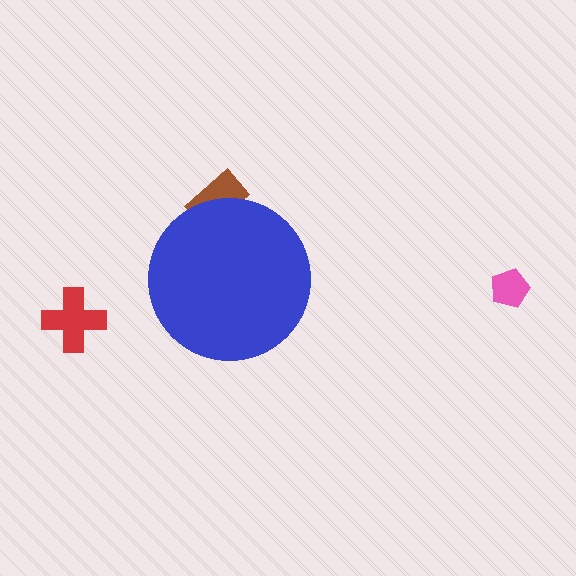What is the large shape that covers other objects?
A blue circle.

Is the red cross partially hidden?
No, the red cross is fully visible.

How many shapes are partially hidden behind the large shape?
1 shape is partially hidden.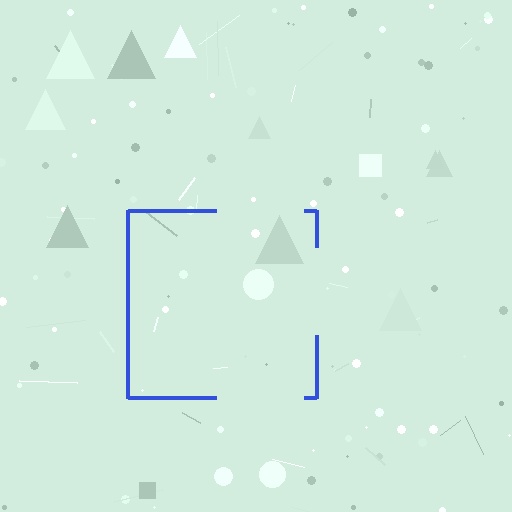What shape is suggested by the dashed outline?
The dashed outline suggests a square.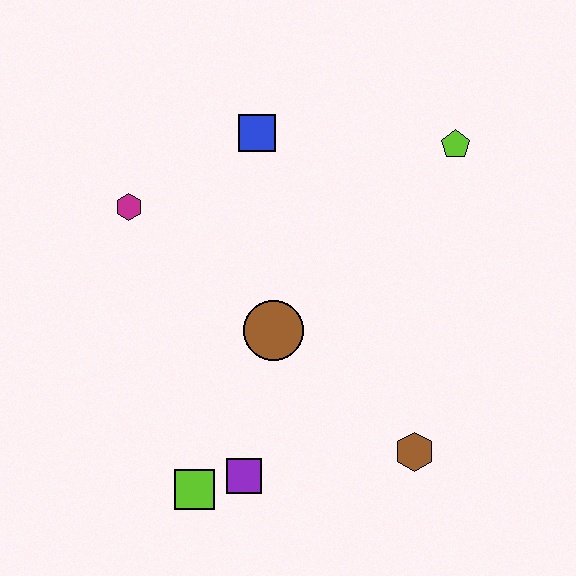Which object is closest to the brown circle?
The purple square is closest to the brown circle.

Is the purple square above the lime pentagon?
No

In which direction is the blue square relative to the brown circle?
The blue square is above the brown circle.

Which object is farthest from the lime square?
The lime pentagon is farthest from the lime square.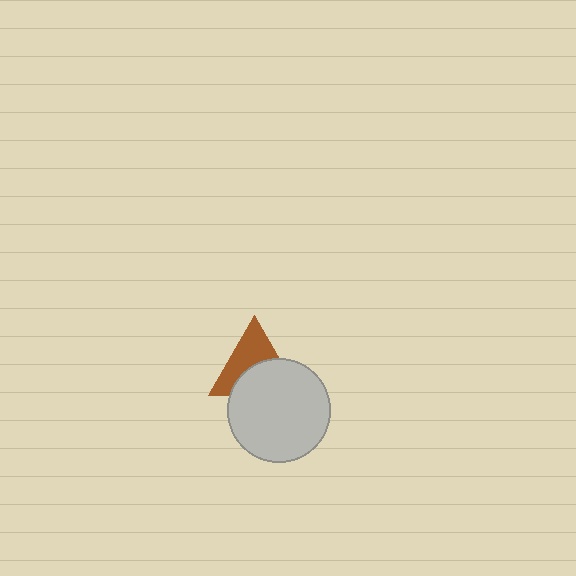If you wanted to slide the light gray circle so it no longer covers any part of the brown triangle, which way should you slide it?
Slide it down — that is the most direct way to separate the two shapes.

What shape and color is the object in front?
The object in front is a light gray circle.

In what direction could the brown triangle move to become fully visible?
The brown triangle could move up. That would shift it out from behind the light gray circle entirely.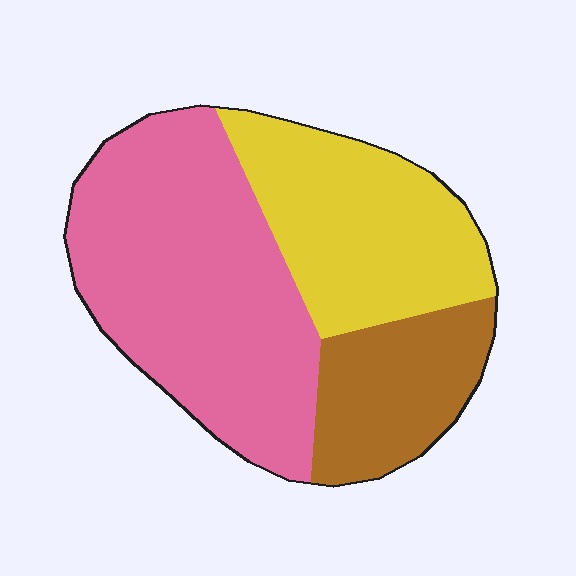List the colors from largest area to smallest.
From largest to smallest: pink, yellow, brown.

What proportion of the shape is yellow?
Yellow covers 31% of the shape.